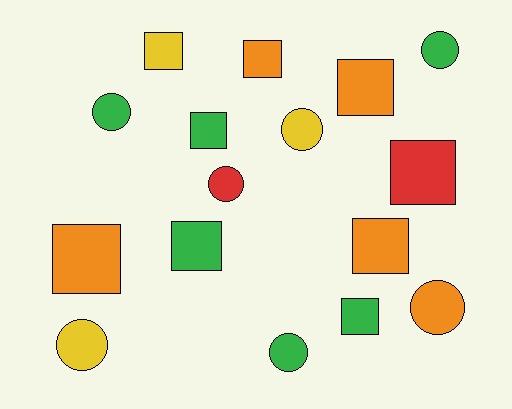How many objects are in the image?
There are 16 objects.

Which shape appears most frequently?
Square, with 9 objects.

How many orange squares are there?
There are 4 orange squares.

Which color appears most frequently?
Green, with 6 objects.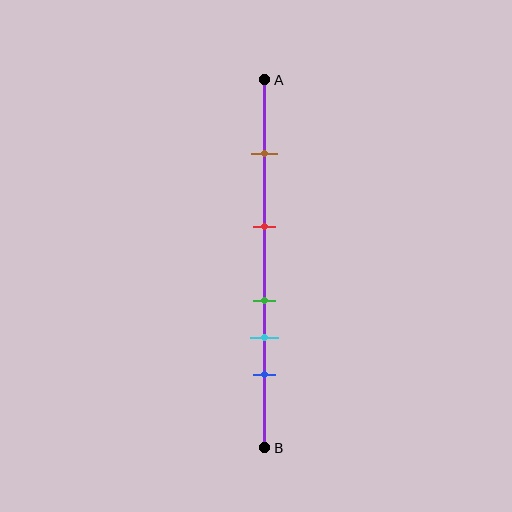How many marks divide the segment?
There are 5 marks dividing the segment.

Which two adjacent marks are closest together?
The green and cyan marks are the closest adjacent pair.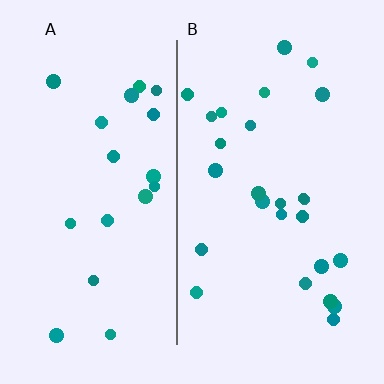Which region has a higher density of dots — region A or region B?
B (the right).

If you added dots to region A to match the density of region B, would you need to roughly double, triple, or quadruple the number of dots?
Approximately double.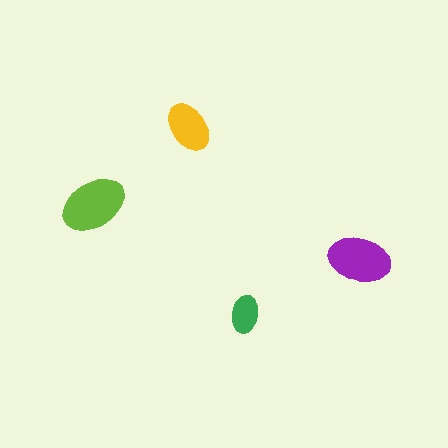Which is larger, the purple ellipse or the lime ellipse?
The lime one.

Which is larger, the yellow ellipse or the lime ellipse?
The lime one.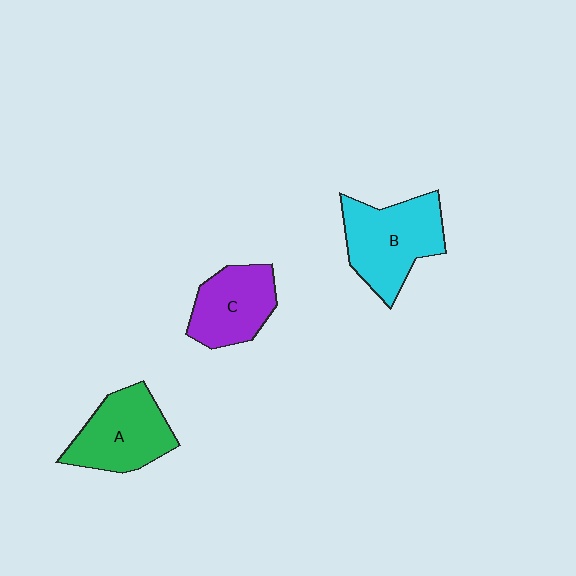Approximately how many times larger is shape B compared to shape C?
Approximately 1.3 times.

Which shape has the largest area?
Shape B (cyan).